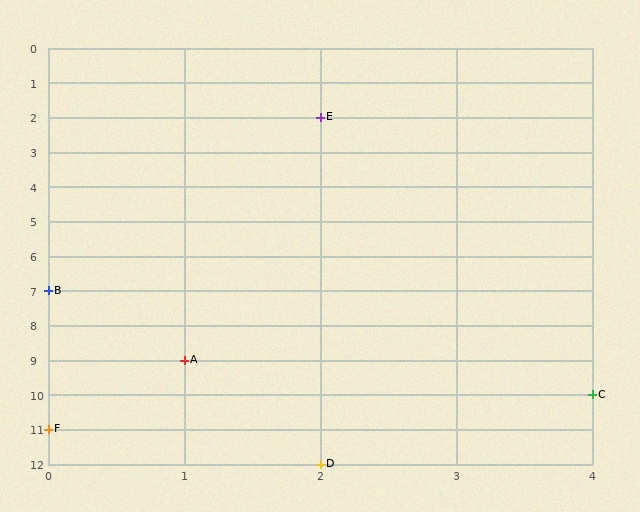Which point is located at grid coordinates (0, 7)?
Point B is at (0, 7).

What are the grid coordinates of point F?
Point F is at grid coordinates (0, 11).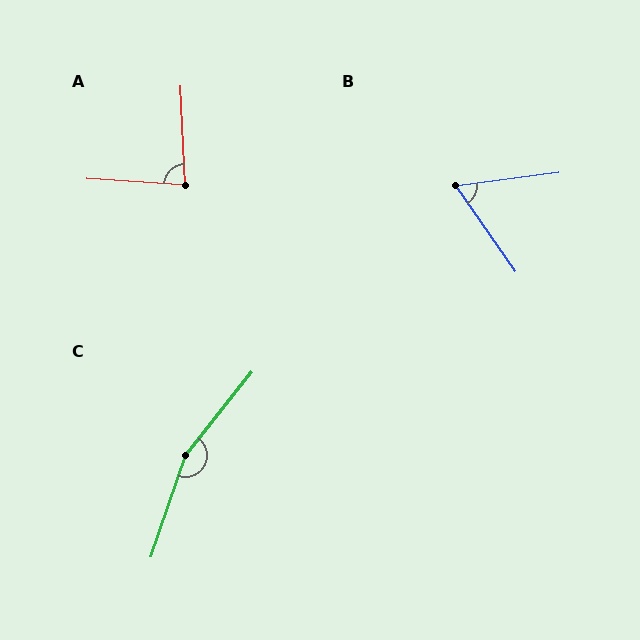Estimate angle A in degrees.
Approximately 83 degrees.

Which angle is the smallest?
B, at approximately 62 degrees.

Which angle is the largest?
C, at approximately 160 degrees.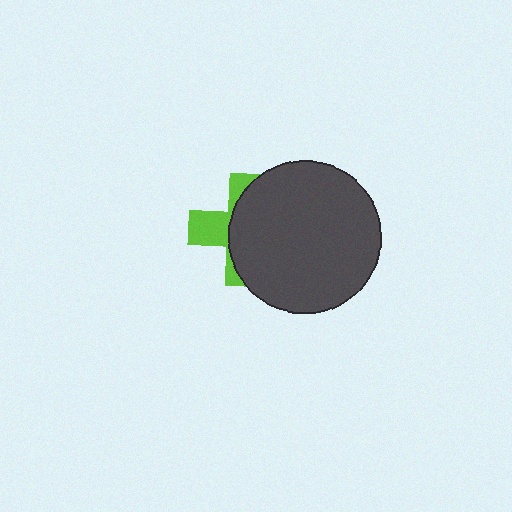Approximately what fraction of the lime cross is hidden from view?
Roughly 63% of the lime cross is hidden behind the dark gray circle.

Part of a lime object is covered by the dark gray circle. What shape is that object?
It is a cross.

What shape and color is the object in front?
The object in front is a dark gray circle.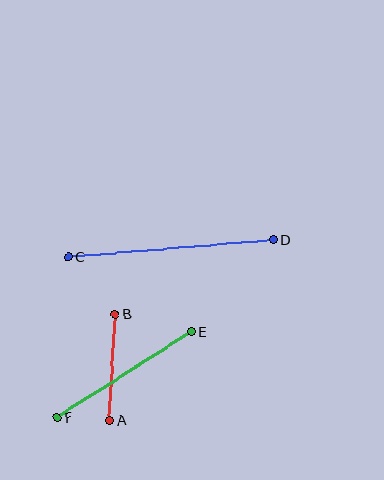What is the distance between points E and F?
The distance is approximately 158 pixels.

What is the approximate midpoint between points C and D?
The midpoint is at approximately (171, 249) pixels.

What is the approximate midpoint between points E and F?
The midpoint is at approximately (124, 375) pixels.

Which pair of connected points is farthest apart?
Points C and D are farthest apart.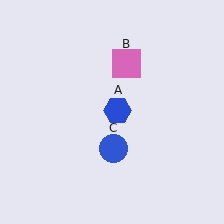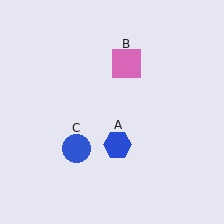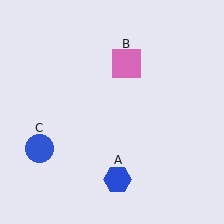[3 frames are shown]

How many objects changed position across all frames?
2 objects changed position: blue hexagon (object A), blue circle (object C).